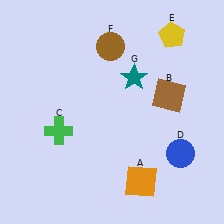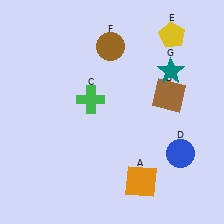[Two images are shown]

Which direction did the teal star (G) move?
The teal star (G) moved right.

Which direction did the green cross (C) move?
The green cross (C) moved right.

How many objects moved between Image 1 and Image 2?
2 objects moved between the two images.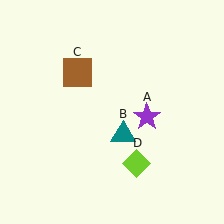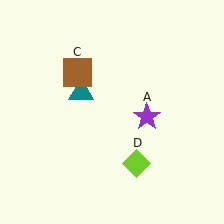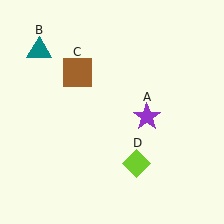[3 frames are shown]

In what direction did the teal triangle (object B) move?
The teal triangle (object B) moved up and to the left.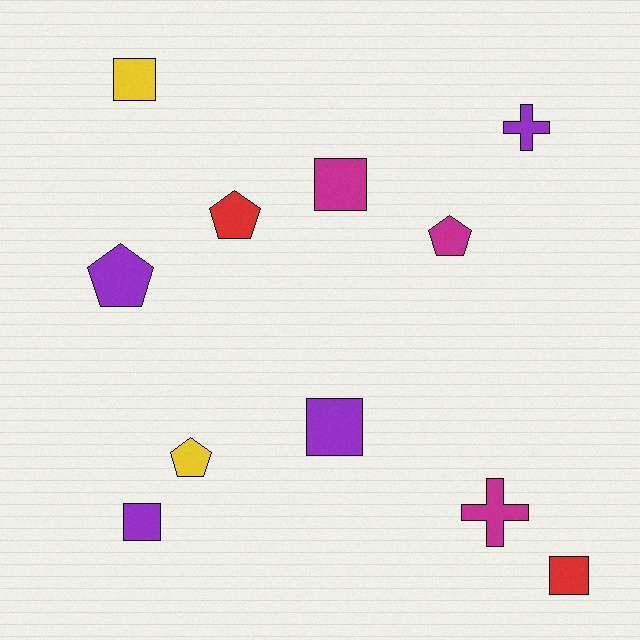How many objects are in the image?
There are 11 objects.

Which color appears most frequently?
Purple, with 4 objects.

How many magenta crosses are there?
There is 1 magenta cross.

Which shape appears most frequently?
Square, with 5 objects.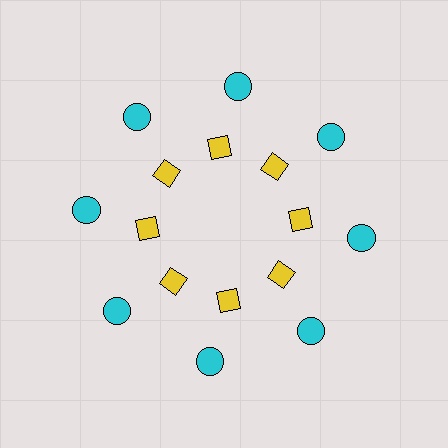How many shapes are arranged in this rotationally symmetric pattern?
There are 16 shapes, arranged in 8 groups of 2.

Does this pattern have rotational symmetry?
Yes, this pattern has 8-fold rotational symmetry. It looks the same after rotating 45 degrees around the center.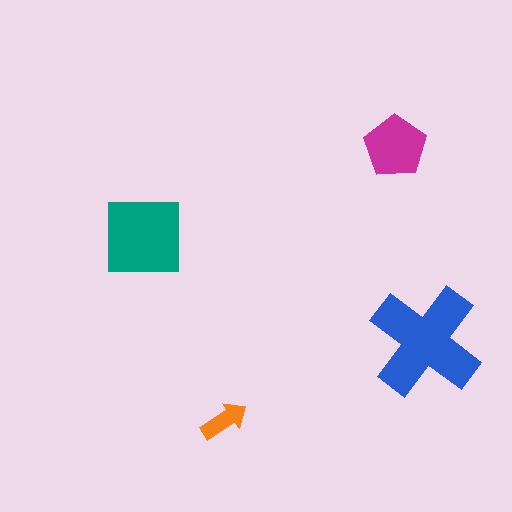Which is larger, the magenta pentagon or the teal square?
The teal square.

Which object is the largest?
The blue cross.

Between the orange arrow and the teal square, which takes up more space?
The teal square.